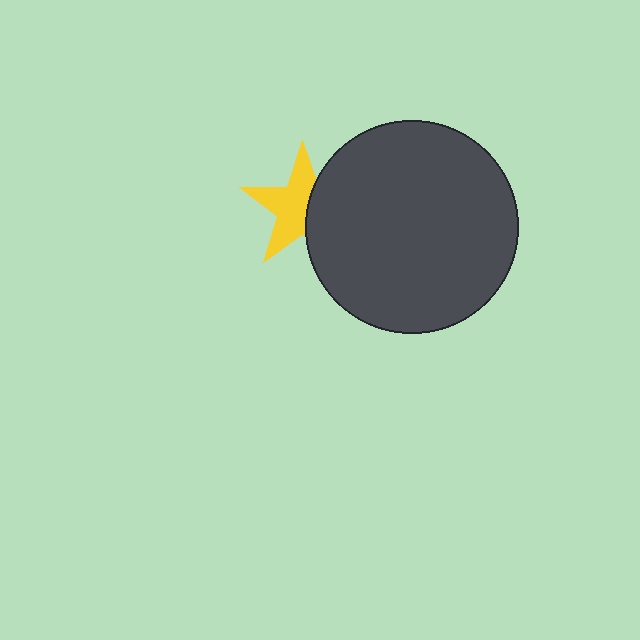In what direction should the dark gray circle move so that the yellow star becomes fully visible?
The dark gray circle should move right. That is the shortest direction to clear the overlap and leave the yellow star fully visible.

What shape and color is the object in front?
The object in front is a dark gray circle.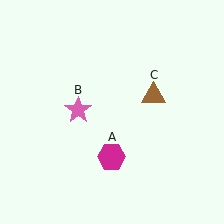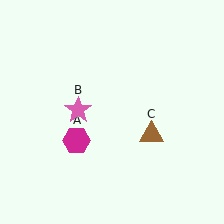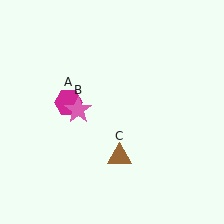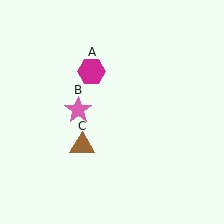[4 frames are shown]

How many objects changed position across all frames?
2 objects changed position: magenta hexagon (object A), brown triangle (object C).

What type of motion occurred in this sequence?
The magenta hexagon (object A), brown triangle (object C) rotated clockwise around the center of the scene.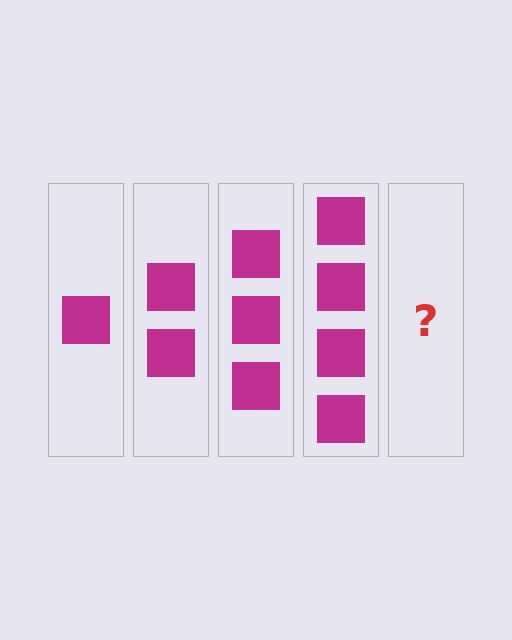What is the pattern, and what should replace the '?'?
The pattern is that each step adds one more square. The '?' should be 5 squares.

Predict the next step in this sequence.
The next step is 5 squares.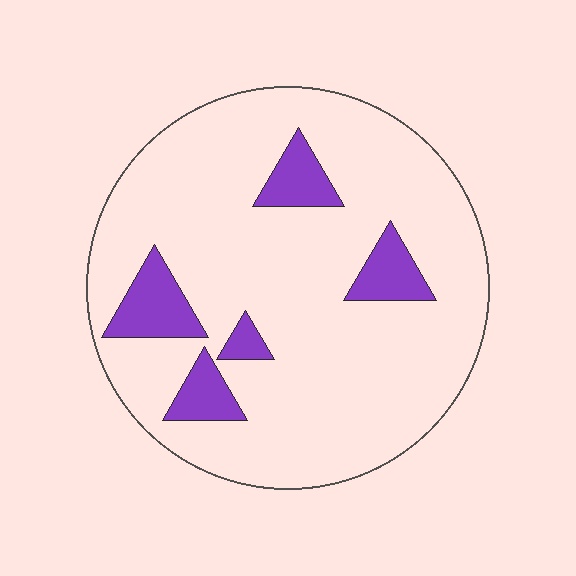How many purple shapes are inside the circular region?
5.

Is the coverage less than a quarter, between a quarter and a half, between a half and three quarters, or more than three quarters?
Less than a quarter.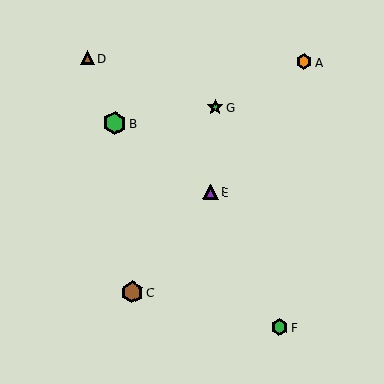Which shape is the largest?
The green hexagon (labeled B) is the largest.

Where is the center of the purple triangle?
The center of the purple triangle is at (211, 192).